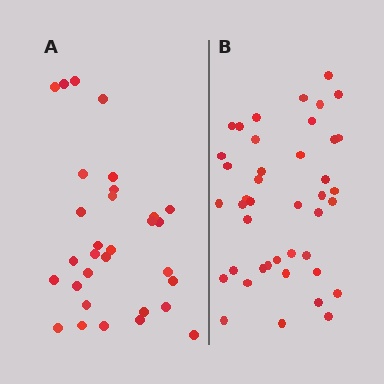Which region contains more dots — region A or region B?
Region B (the right region) has more dots.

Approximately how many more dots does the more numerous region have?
Region B has roughly 12 or so more dots than region A.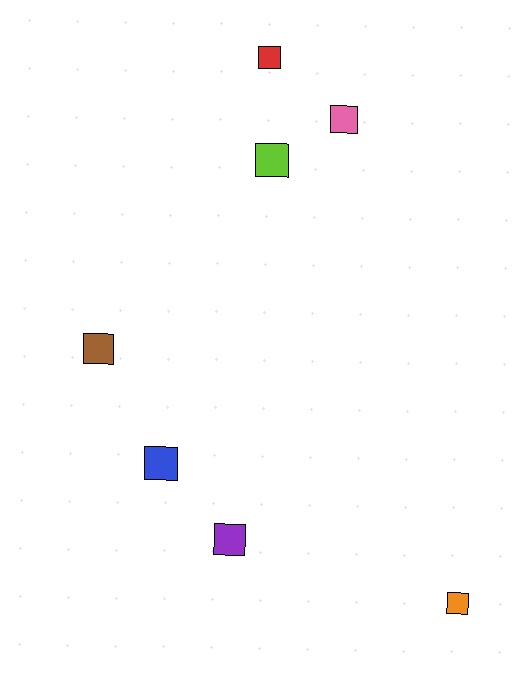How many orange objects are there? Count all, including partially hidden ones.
There is 1 orange object.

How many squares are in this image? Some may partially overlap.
There are 7 squares.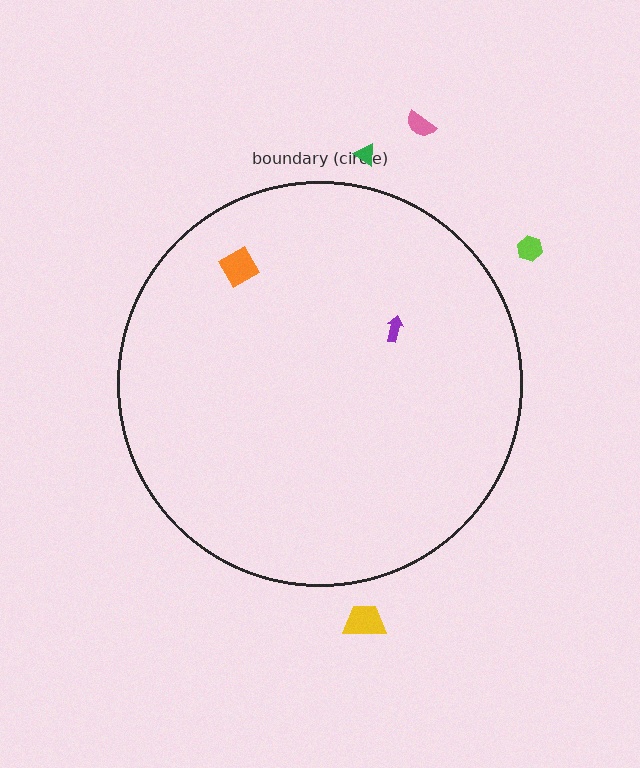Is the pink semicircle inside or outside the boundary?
Outside.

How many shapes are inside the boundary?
2 inside, 4 outside.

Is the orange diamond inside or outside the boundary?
Inside.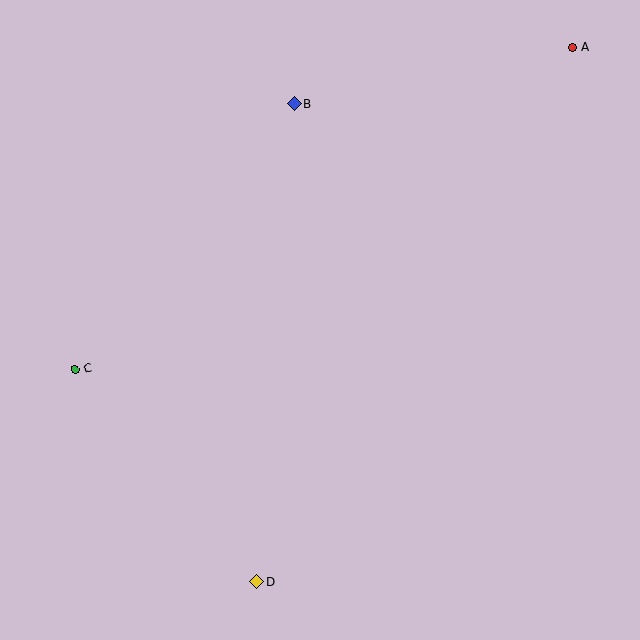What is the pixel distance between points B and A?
The distance between B and A is 284 pixels.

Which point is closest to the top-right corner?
Point A is closest to the top-right corner.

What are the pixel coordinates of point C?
Point C is at (75, 369).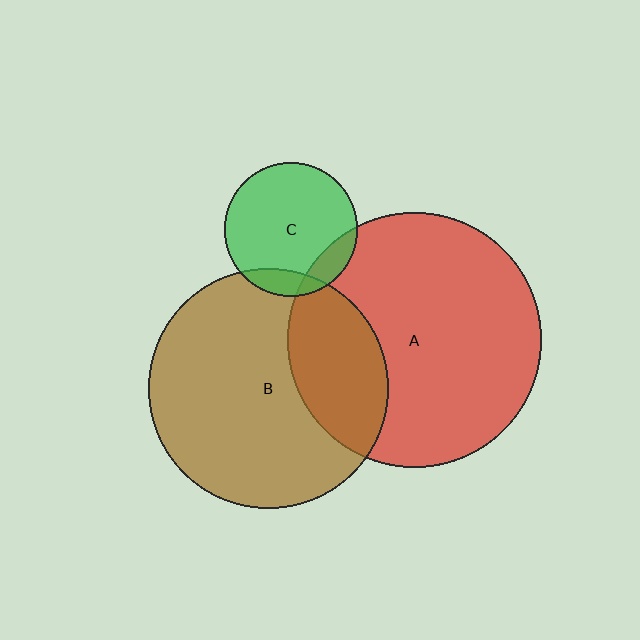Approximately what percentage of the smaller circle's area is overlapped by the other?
Approximately 10%.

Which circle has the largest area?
Circle A (red).